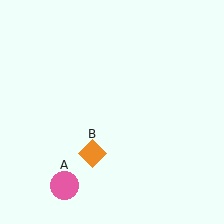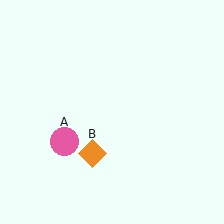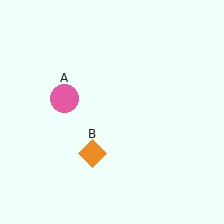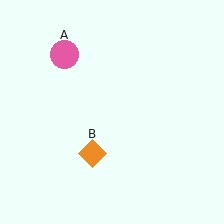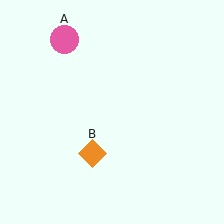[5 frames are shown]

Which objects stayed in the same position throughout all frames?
Orange diamond (object B) remained stationary.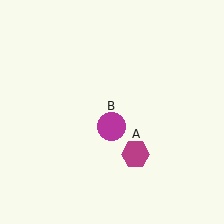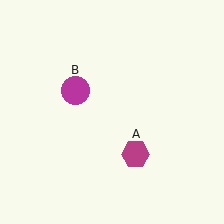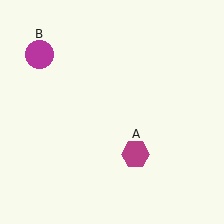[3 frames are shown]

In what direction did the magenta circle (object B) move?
The magenta circle (object B) moved up and to the left.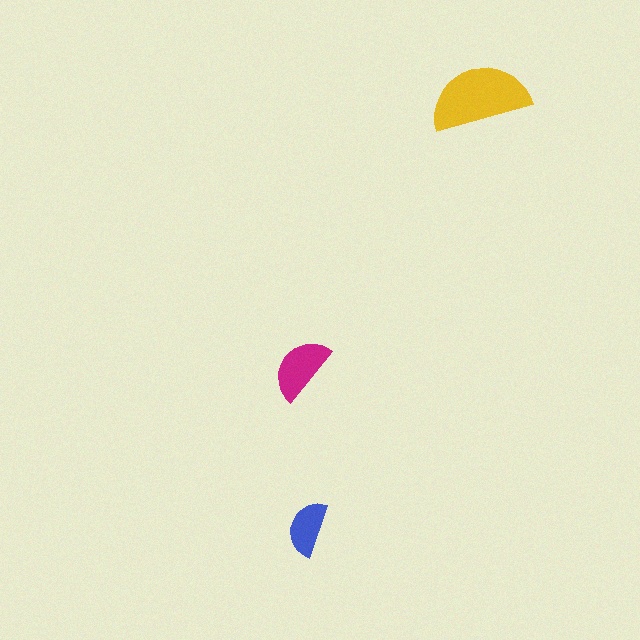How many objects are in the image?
There are 3 objects in the image.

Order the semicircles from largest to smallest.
the yellow one, the magenta one, the blue one.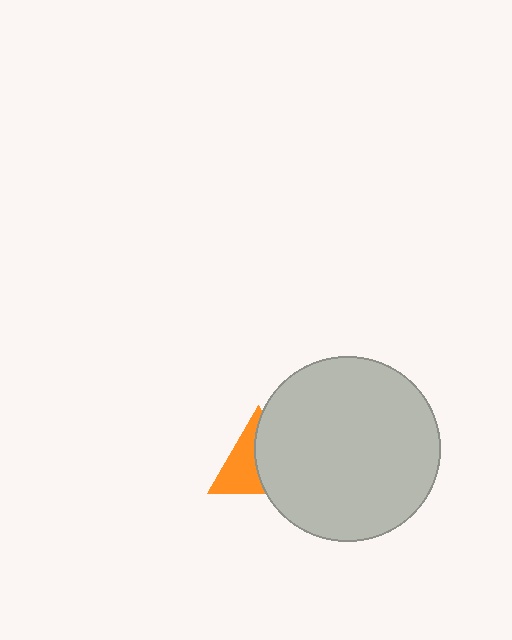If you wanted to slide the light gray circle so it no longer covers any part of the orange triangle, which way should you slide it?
Slide it right — that is the most direct way to separate the two shapes.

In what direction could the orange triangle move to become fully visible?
The orange triangle could move left. That would shift it out from behind the light gray circle entirely.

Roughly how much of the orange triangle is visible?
About half of it is visible (roughly 48%).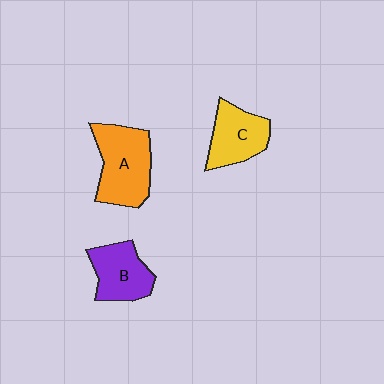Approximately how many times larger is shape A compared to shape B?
Approximately 1.4 times.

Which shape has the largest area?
Shape A (orange).